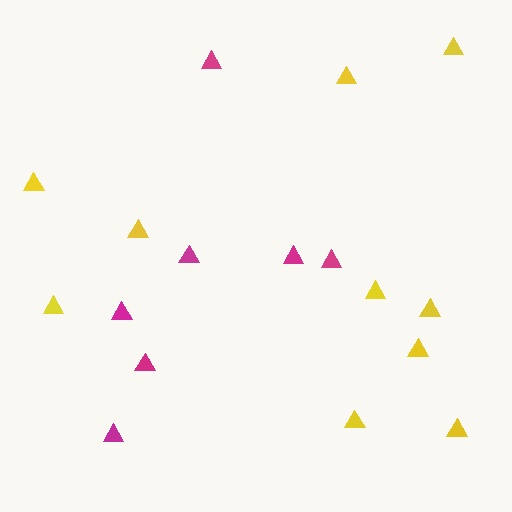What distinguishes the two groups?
There are 2 groups: one group of magenta triangles (7) and one group of yellow triangles (10).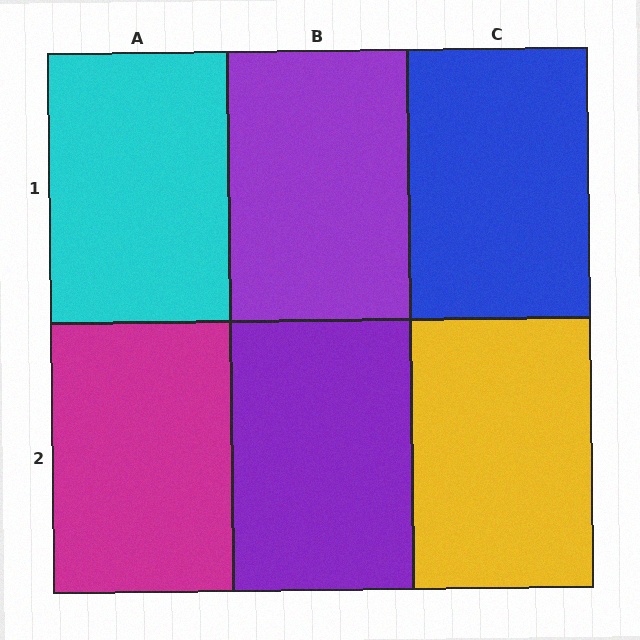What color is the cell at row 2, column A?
Magenta.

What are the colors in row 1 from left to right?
Cyan, purple, blue.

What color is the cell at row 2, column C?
Yellow.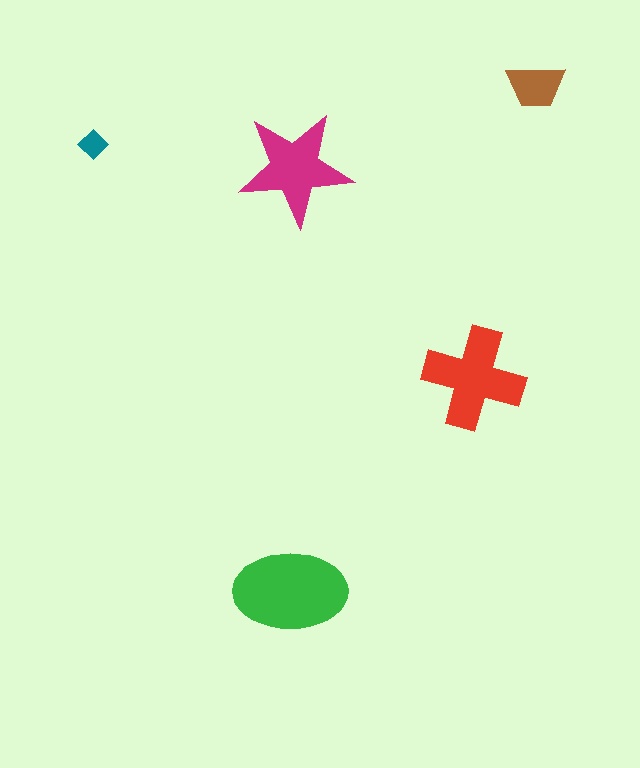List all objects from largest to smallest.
The green ellipse, the red cross, the magenta star, the brown trapezoid, the teal diamond.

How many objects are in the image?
There are 5 objects in the image.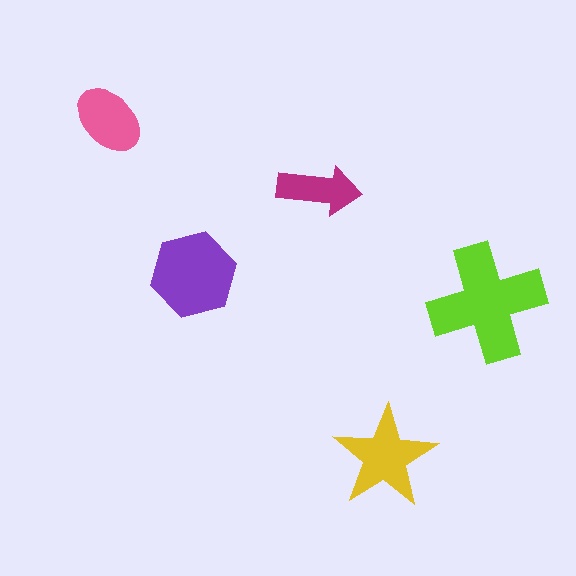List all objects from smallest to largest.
The magenta arrow, the pink ellipse, the yellow star, the purple hexagon, the lime cross.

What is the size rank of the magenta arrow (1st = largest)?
5th.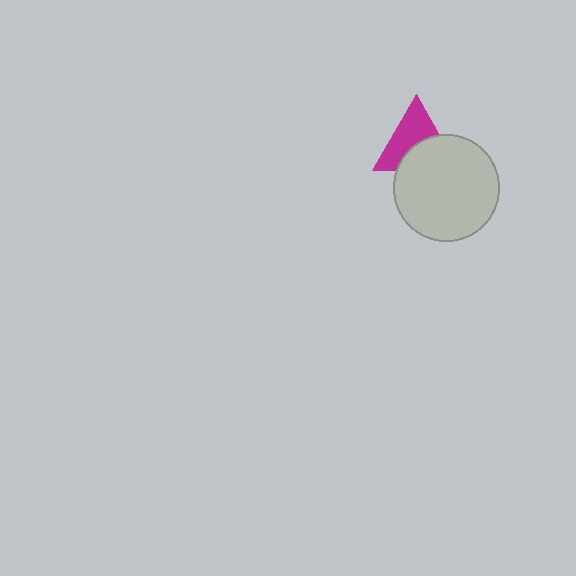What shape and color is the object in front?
The object in front is a light gray circle.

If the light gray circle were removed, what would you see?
You would see the complete magenta triangle.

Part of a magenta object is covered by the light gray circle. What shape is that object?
It is a triangle.